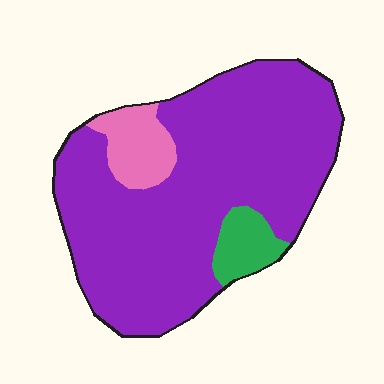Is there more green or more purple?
Purple.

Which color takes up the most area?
Purple, at roughly 85%.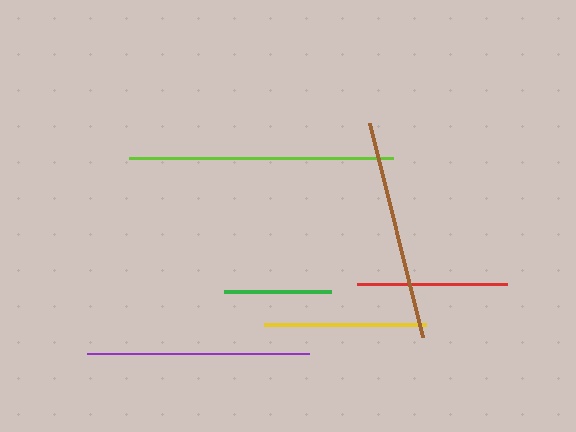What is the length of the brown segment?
The brown segment is approximately 220 pixels long.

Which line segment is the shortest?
The green line is the shortest at approximately 107 pixels.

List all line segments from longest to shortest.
From longest to shortest: lime, purple, brown, yellow, red, green.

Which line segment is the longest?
The lime line is the longest at approximately 264 pixels.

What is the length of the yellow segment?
The yellow segment is approximately 162 pixels long.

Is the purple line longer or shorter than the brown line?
The purple line is longer than the brown line.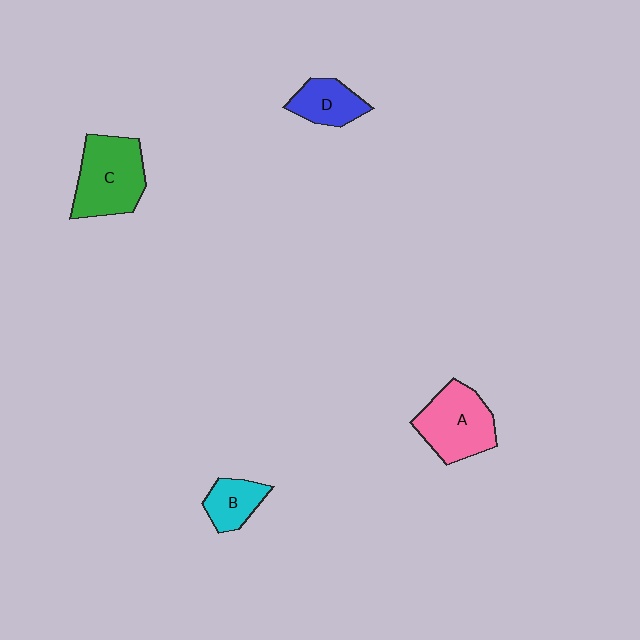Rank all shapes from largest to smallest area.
From largest to smallest: C (green), A (pink), D (blue), B (cyan).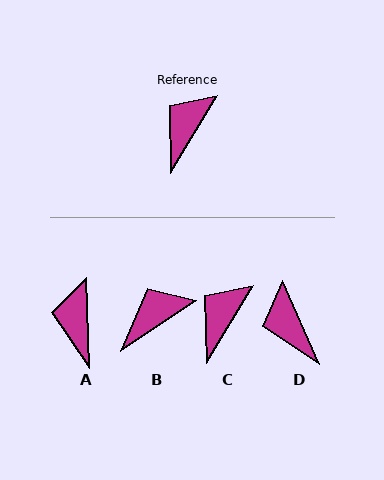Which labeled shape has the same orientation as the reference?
C.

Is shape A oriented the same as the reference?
No, it is off by about 33 degrees.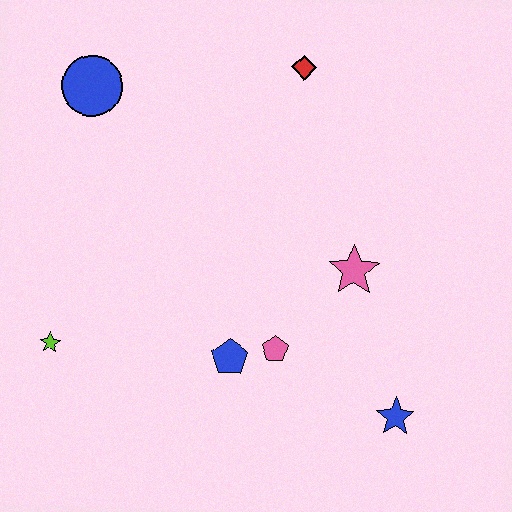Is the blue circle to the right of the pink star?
No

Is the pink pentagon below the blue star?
No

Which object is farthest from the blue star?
The blue circle is farthest from the blue star.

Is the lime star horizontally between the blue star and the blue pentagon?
No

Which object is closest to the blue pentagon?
The pink pentagon is closest to the blue pentagon.